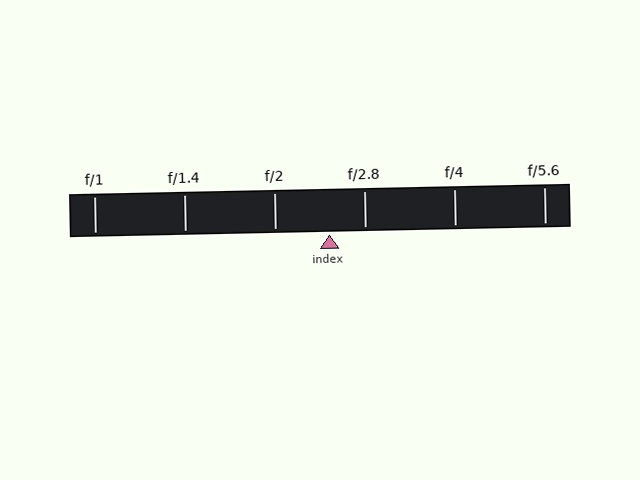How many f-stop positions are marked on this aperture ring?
There are 6 f-stop positions marked.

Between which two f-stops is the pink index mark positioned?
The index mark is between f/2 and f/2.8.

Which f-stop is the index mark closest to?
The index mark is closest to f/2.8.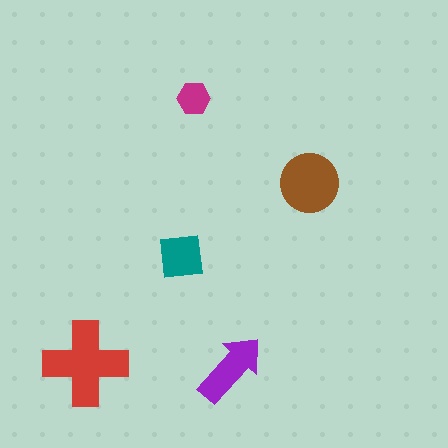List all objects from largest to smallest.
The red cross, the brown circle, the purple arrow, the teal square, the magenta hexagon.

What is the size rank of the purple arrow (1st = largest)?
3rd.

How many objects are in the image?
There are 5 objects in the image.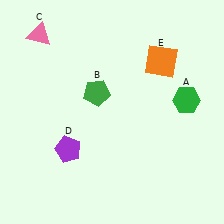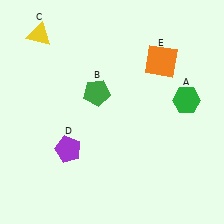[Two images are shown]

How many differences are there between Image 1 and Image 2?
There is 1 difference between the two images.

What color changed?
The triangle (C) changed from pink in Image 1 to yellow in Image 2.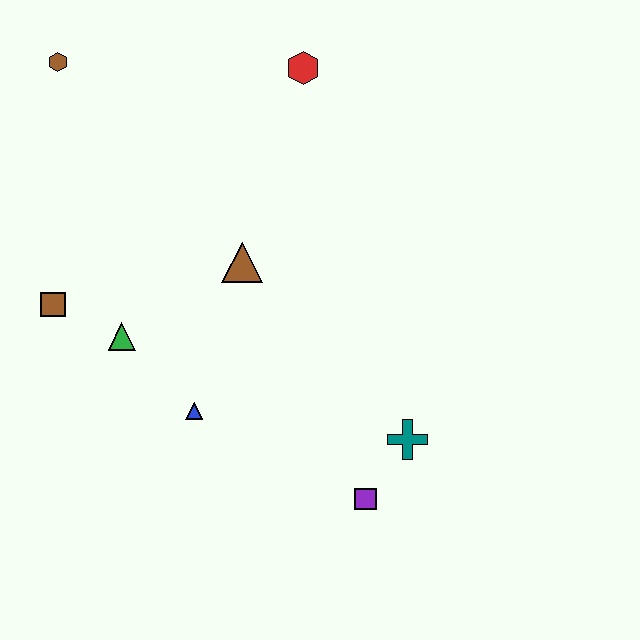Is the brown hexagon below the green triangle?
No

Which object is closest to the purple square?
The teal cross is closest to the purple square.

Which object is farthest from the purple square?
The brown hexagon is farthest from the purple square.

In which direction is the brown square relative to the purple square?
The brown square is to the left of the purple square.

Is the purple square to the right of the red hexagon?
Yes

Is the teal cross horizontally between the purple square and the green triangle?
No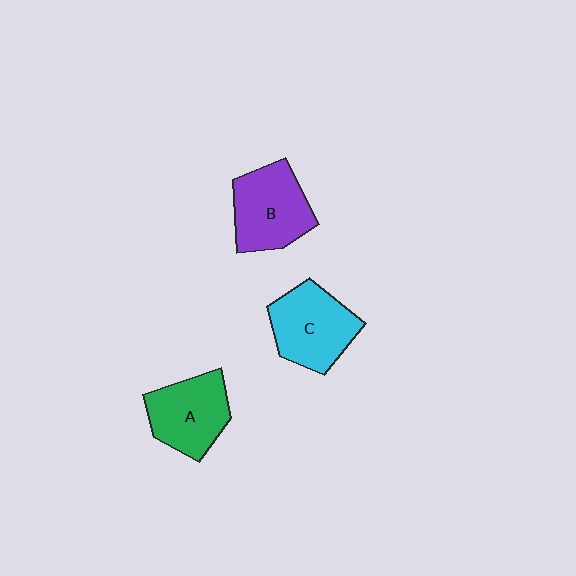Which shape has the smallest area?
Shape A (green).